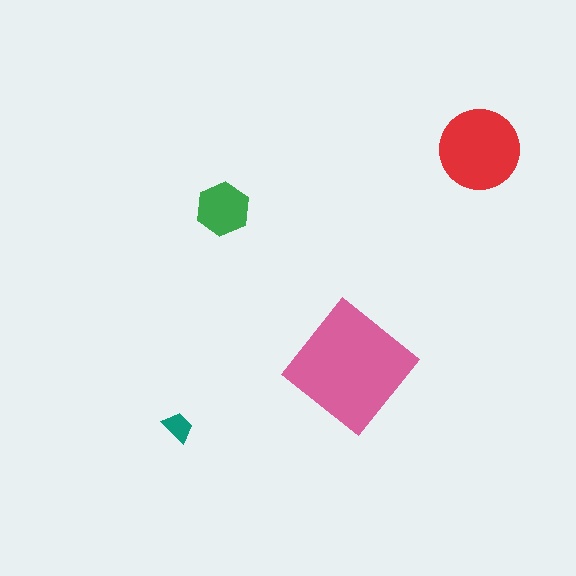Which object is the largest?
The pink diamond.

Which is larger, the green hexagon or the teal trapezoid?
The green hexagon.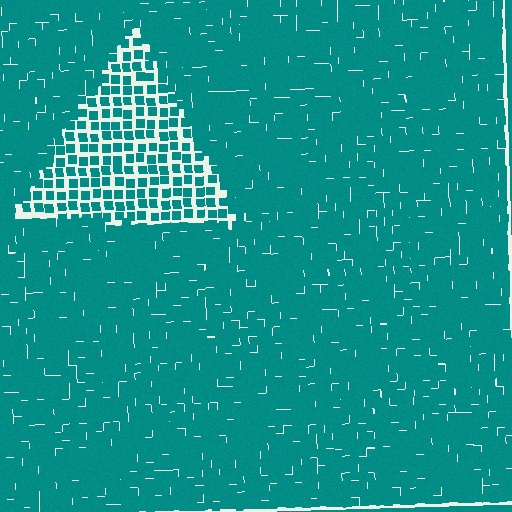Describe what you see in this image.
The image contains small teal elements arranged at two different densities. A triangle-shaped region is visible where the elements are less densely packed than the surrounding area.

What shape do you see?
I see a triangle.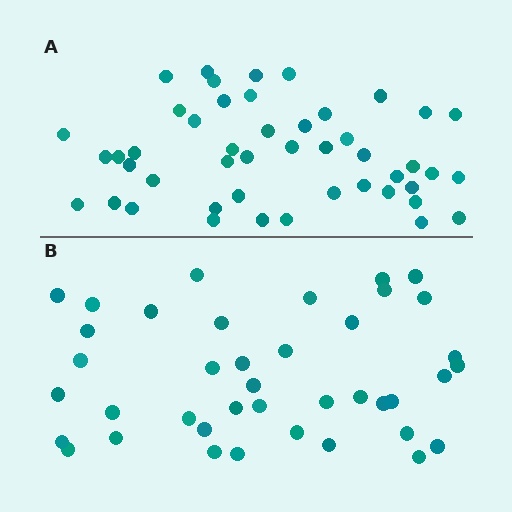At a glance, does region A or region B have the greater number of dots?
Region A (the top region) has more dots.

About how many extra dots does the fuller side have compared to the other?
Region A has roughly 8 or so more dots than region B.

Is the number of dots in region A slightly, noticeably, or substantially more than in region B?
Region A has only slightly more — the two regions are fairly close. The ratio is roughly 1.2 to 1.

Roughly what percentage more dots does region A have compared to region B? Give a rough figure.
About 20% more.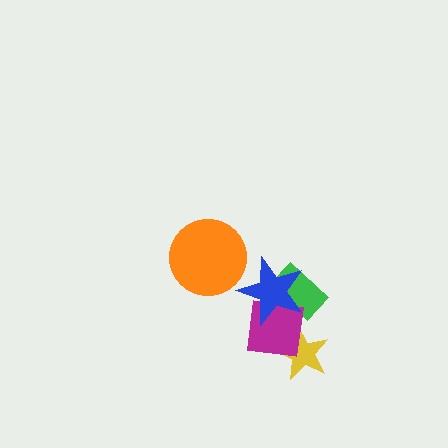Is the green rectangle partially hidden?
Yes, it is partially covered by another shape.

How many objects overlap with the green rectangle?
2 objects overlap with the green rectangle.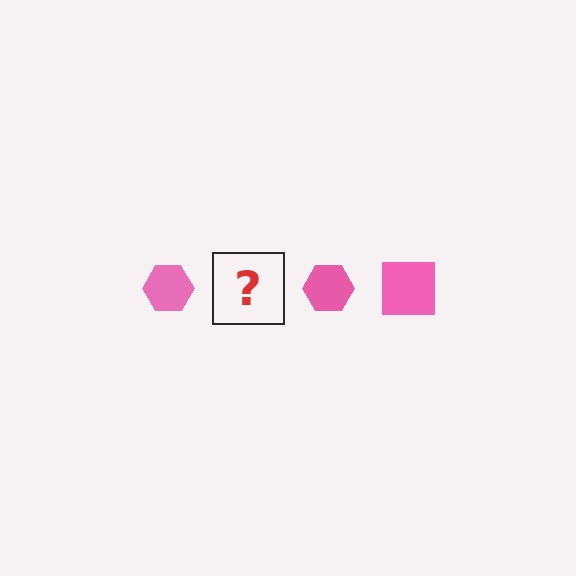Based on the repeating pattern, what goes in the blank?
The blank should be a pink square.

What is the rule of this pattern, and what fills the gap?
The rule is that the pattern cycles through hexagon, square shapes in pink. The gap should be filled with a pink square.